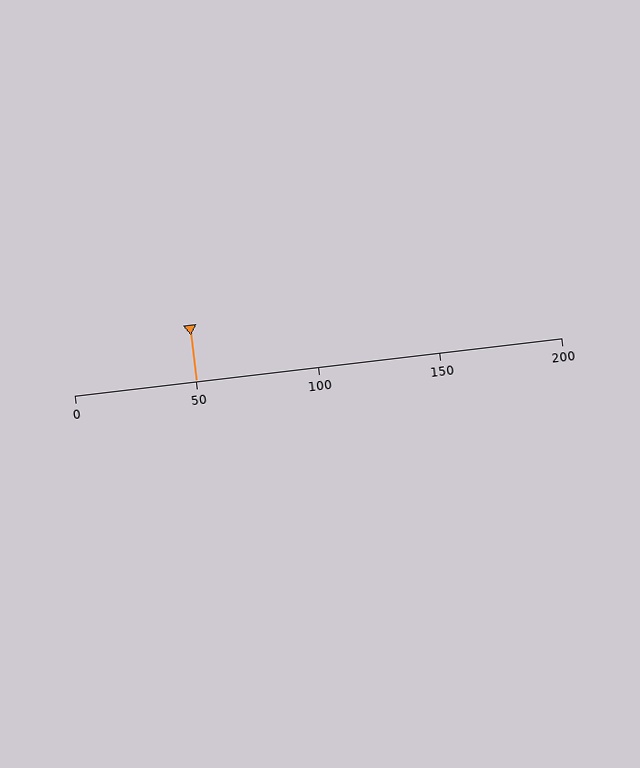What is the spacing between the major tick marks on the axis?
The major ticks are spaced 50 apart.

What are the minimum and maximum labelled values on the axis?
The axis runs from 0 to 200.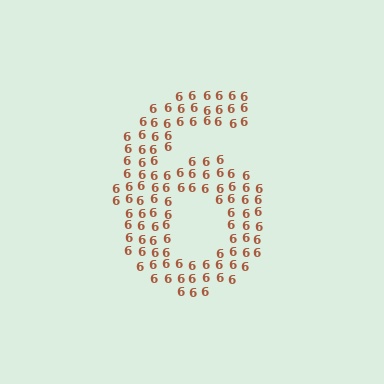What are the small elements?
The small elements are digit 6's.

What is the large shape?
The large shape is the digit 6.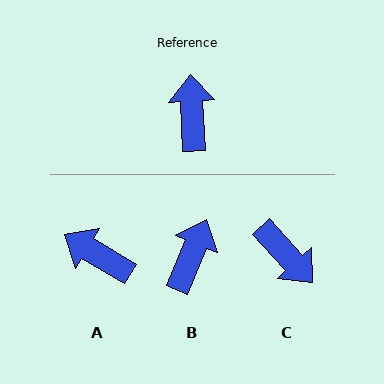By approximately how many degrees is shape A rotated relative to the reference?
Approximately 57 degrees counter-clockwise.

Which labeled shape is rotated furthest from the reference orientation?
C, about 140 degrees away.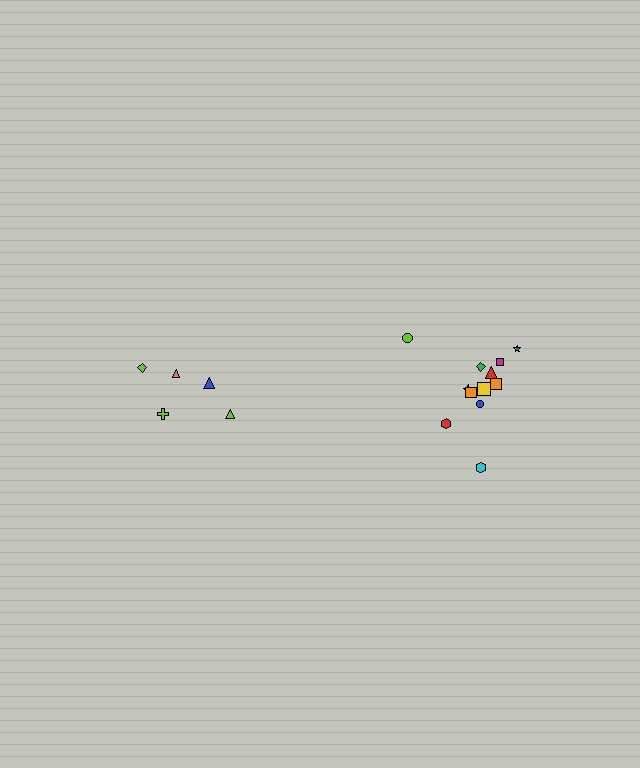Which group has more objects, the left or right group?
The right group.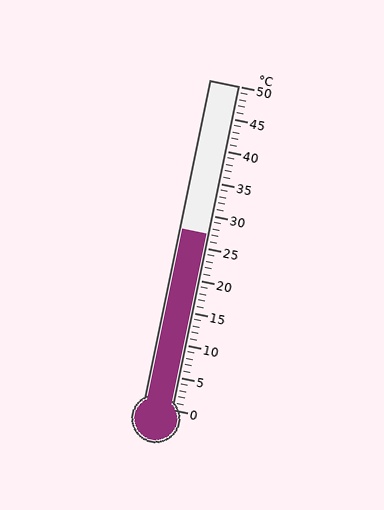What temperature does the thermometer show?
The thermometer shows approximately 27°C.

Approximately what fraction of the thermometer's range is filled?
The thermometer is filled to approximately 55% of its range.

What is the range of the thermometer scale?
The thermometer scale ranges from 0°C to 50°C.